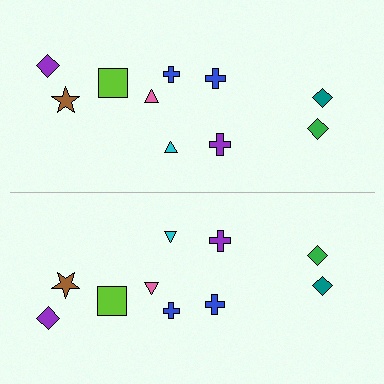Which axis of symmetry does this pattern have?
The pattern has a horizontal axis of symmetry running through the center of the image.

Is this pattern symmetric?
Yes, this pattern has bilateral (reflection) symmetry.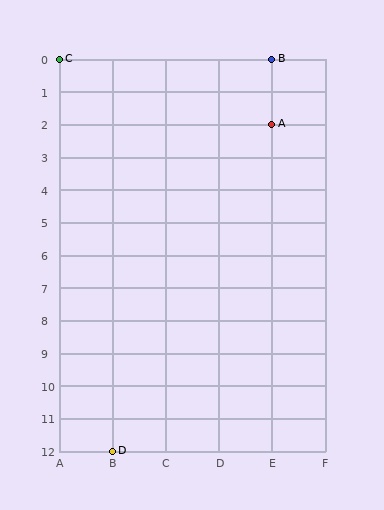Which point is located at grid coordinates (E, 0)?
Point B is at (E, 0).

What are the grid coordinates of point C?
Point C is at grid coordinates (A, 0).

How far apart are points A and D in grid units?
Points A and D are 3 columns and 10 rows apart (about 10.4 grid units diagonally).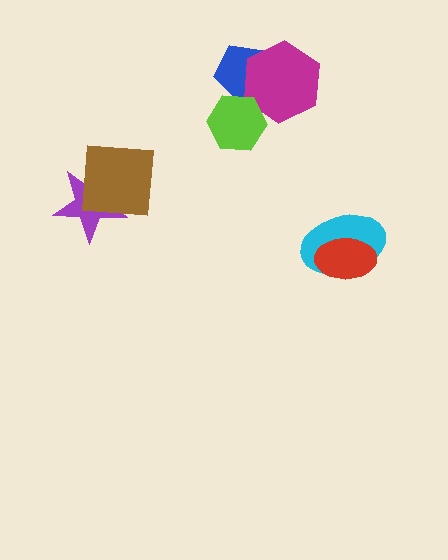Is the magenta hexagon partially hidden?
Yes, it is partially covered by another shape.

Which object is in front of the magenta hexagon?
The lime hexagon is in front of the magenta hexagon.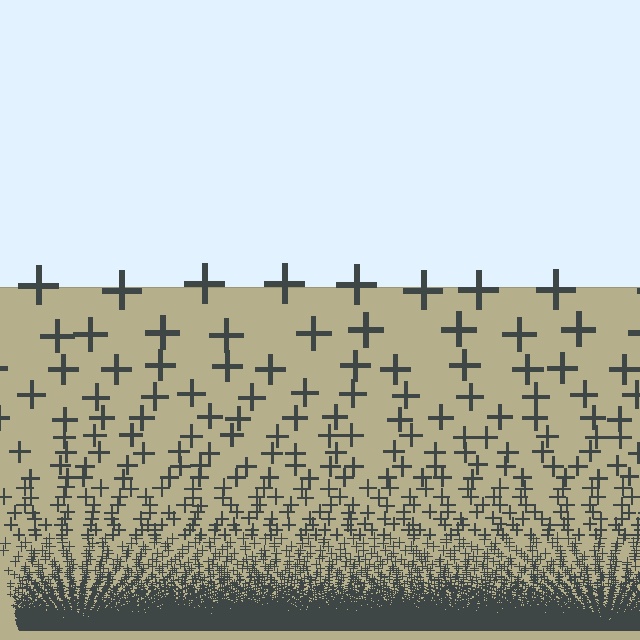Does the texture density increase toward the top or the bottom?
Density increases toward the bottom.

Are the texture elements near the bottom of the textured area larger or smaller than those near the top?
Smaller. The gradient is inverted — elements near the bottom are smaller and denser.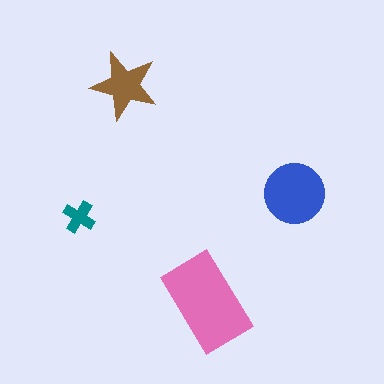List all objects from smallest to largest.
The teal cross, the brown star, the blue circle, the pink rectangle.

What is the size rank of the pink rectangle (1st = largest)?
1st.